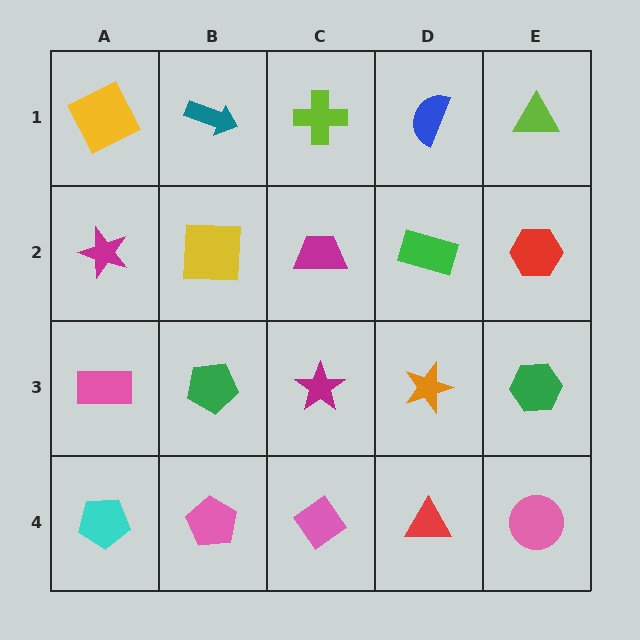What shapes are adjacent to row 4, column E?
A green hexagon (row 3, column E), a red triangle (row 4, column D).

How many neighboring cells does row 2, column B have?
4.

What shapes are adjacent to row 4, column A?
A pink rectangle (row 3, column A), a pink pentagon (row 4, column B).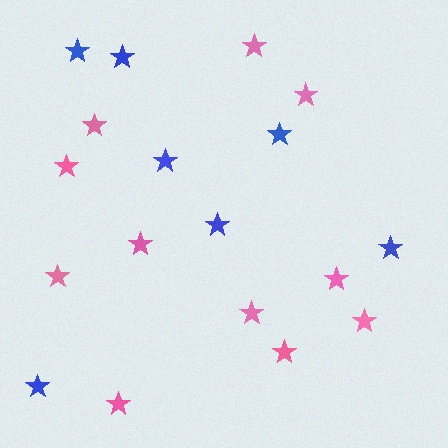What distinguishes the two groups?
There are 2 groups: one group of pink stars (11) and one group of blue stars (7).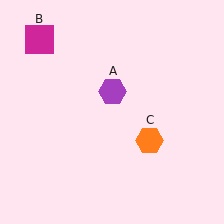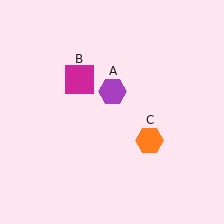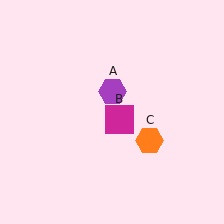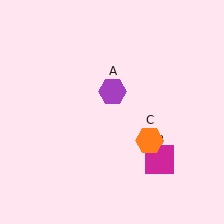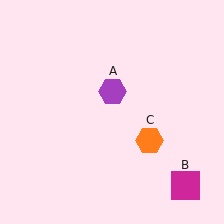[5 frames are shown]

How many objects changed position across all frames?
1 object changed position: magenta square (object B).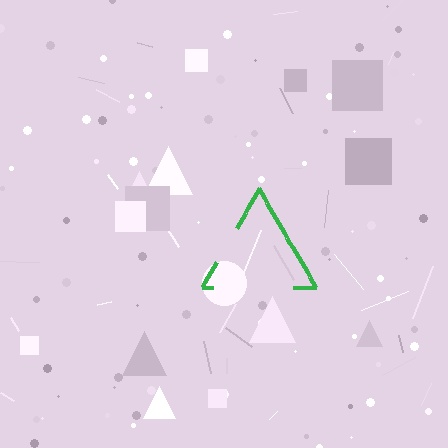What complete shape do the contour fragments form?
The contour fragments form a triangle.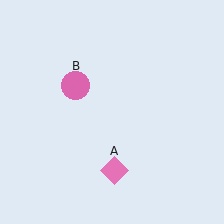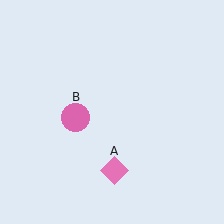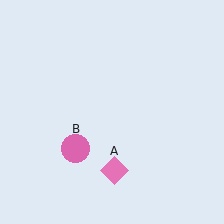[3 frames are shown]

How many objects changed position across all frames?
1 object changed position: pink circle (object B).